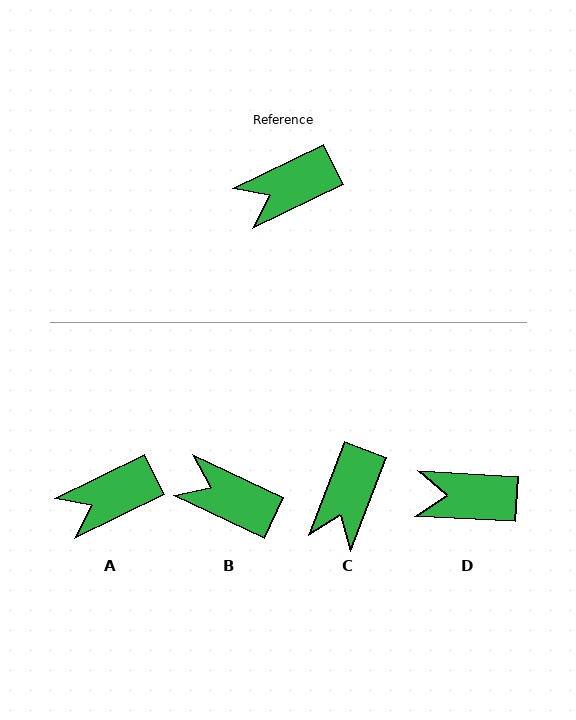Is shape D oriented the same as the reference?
No, it is off by about 29 degrees.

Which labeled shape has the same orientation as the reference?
A.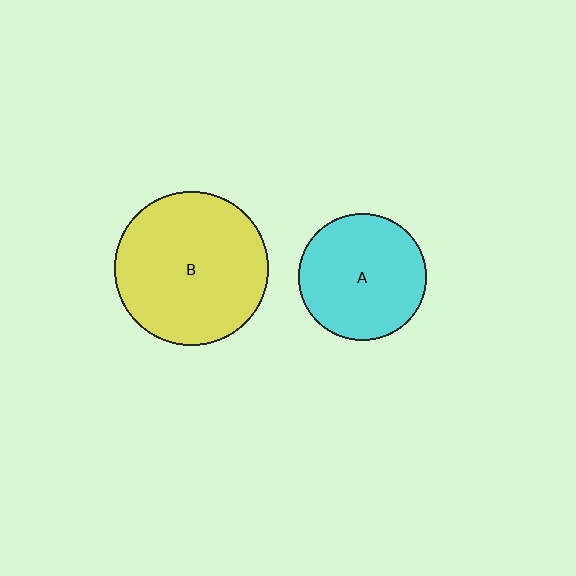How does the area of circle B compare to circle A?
Approximately 1.5 times.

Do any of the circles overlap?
No, none of the circles overlap.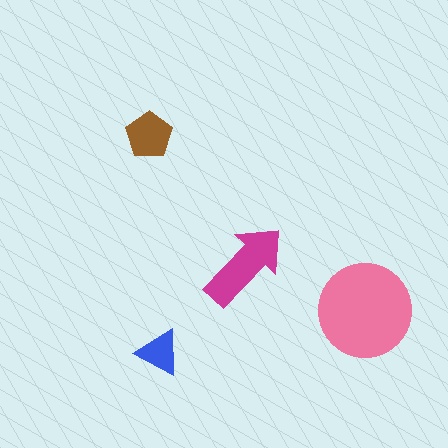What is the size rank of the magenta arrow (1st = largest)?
2nd.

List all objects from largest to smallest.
The pink circle, the magenta arrow, the brown pentagon, the blue triangle.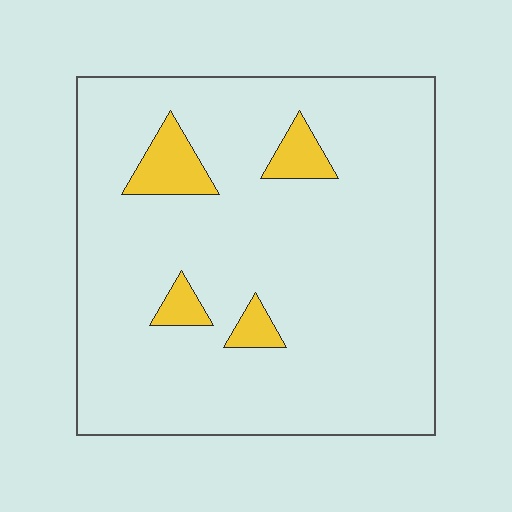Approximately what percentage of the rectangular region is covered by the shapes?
Approximately 10%.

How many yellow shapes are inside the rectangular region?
4.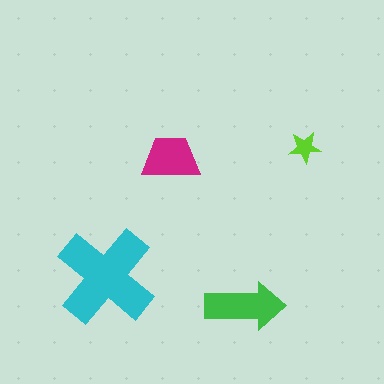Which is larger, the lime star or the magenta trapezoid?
The magenta trapezoid.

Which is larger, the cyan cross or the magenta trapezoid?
The cyan cross.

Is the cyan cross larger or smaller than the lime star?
Larger.